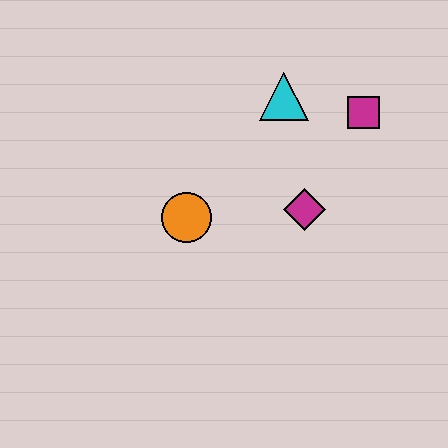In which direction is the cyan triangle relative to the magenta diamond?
The cyan triangle is above the magenta diamond.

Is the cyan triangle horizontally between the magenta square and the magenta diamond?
No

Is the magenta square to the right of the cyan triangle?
Yes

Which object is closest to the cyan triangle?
The magenta square is closest to the cyan triangle.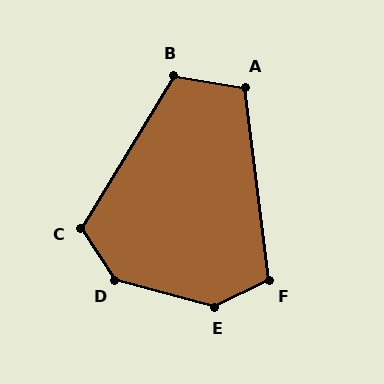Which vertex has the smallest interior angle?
A, at approximately 106 degrees.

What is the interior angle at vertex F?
Approximately 109 degrees (obtuse).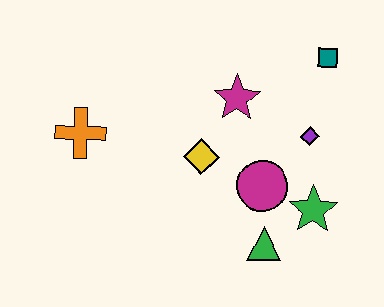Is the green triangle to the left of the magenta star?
No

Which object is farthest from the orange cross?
The teal square is farthest from the orange cross.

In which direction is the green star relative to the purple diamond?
The green star is below the purple diamond.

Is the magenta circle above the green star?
Yes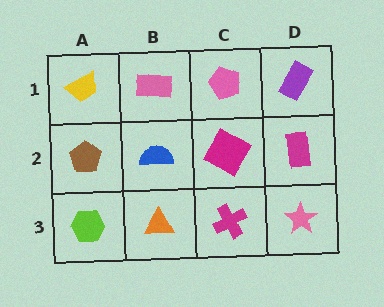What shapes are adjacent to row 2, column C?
A pink pentagon (row 1, column C), a magenta cross (row 3, column C), a blue semicircle (row 2, column B), a magenta rectangle (row 2, column D).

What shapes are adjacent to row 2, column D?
A purple rectangle (row 1, column D), a pink star (row 3, column D), a magenta diamond (row 2, column C).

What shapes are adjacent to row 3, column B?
A blue semicircle (row 2, column B), a lime hexagon (row 3, column A), a magenta cross (row 3, column C).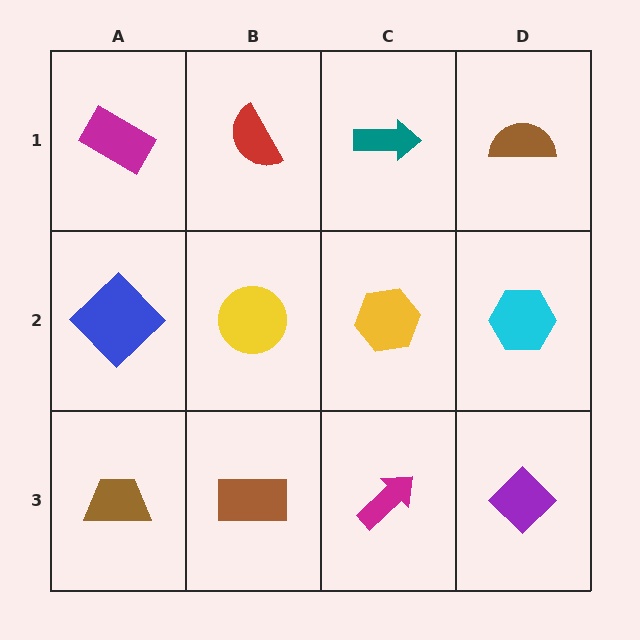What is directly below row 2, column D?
A purple diamond.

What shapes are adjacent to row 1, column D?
A cyan hexagon (row 2, column D), a teal arrow (row 1, column C).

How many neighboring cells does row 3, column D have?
2.